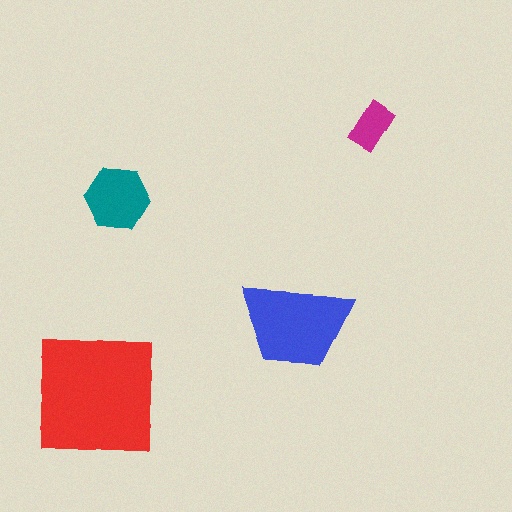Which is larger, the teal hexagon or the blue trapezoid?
The blue trapezoid.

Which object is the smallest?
The magenta rectangle.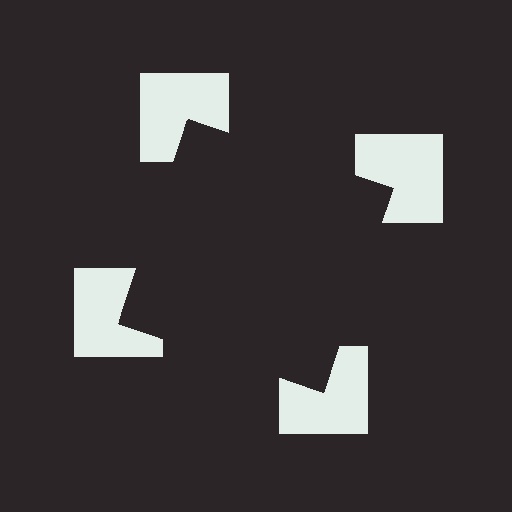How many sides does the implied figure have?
4 sides.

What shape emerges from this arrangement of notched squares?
An illusory square — its edges are inferred from the aligned wedge cuts in the notched squares, not physically drawn.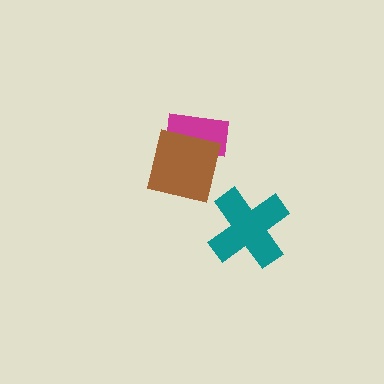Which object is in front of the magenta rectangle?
The brown square is in front of the magenta rectangle.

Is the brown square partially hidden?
No, no other shape covers it.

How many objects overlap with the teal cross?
0 objects overlap with the teal cross.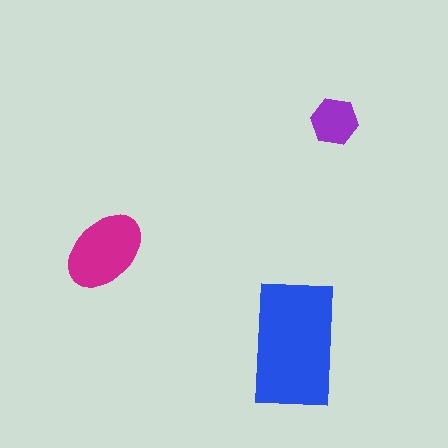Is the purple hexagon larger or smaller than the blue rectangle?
Smaller.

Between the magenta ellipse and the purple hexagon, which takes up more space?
The magenta ellipse.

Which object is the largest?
The blue rectangle.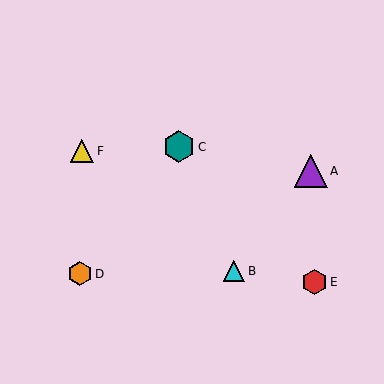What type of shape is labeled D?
Shape D is an orange hexagon.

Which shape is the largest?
The purple triangle (labeled A) is the largest.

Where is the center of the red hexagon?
The center of the red hexagon is at (315, 282).